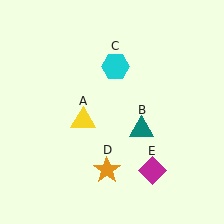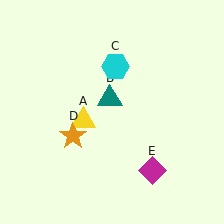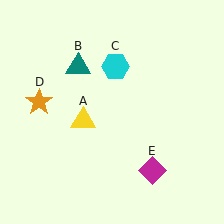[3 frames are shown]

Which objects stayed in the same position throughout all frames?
Yellow triangle (object A) and cyan hexagon (object C) and magenta diamond (object E) remained stationary.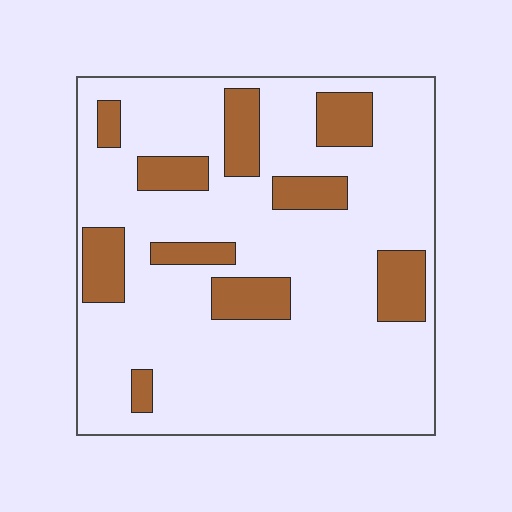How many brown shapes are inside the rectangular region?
10.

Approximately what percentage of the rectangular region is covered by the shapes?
Approximately 20%.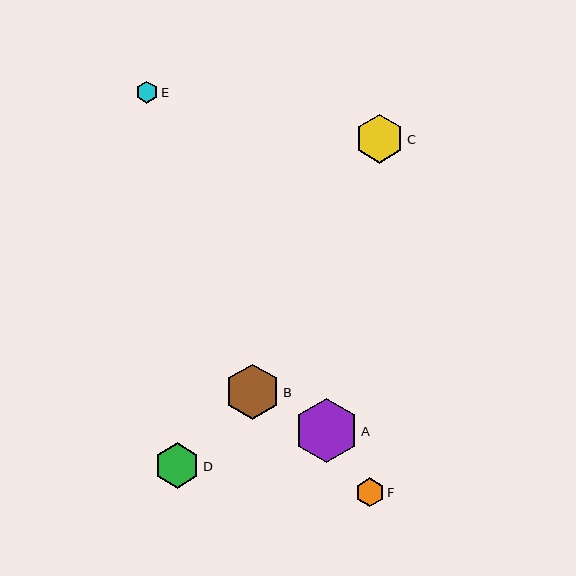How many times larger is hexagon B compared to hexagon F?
Hexagon B is approximately 1.9 times the size of hexagon F.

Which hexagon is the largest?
Hexagon A is the largest with a size of approximately 64 pixels.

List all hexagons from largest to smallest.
From largest to smallest: A, B, C, D, F, E.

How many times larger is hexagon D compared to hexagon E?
Hexagon D is approximately 2.1 times the size of hexagon E.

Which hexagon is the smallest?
Hexagon E is the smallest with a size of approximately 22 pixels.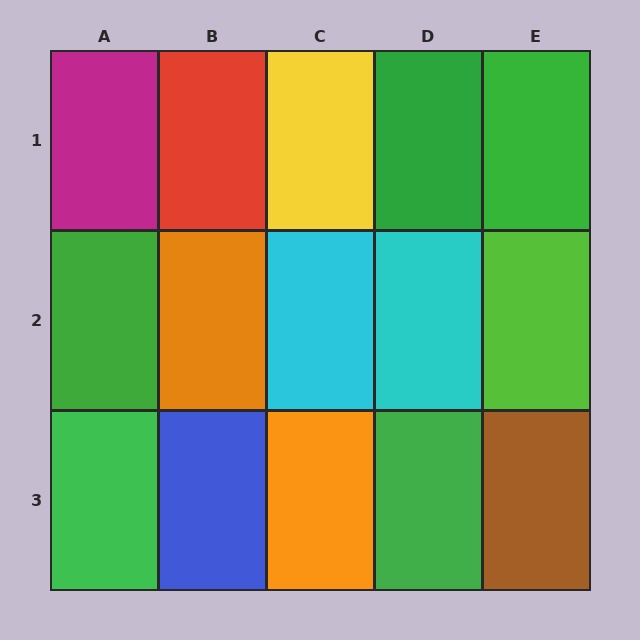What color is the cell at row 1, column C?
Yellow.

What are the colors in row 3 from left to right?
Green, blue, orange, green, brown.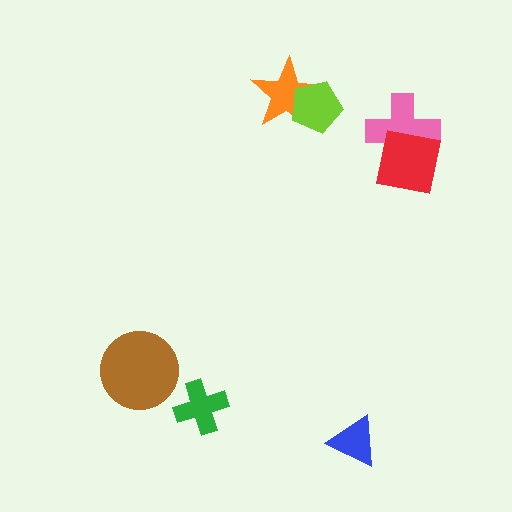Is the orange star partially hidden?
Yes, it is partially covered by another shape.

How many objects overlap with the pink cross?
1 object overlaps with the pink cross.